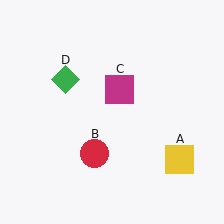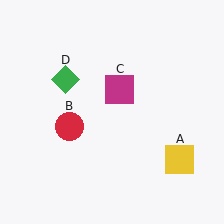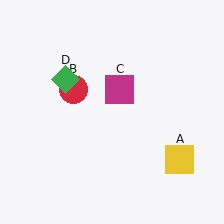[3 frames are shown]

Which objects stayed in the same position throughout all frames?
Yellow square (object A) and magenta square (object C) and green diamond (object D) remained stationary.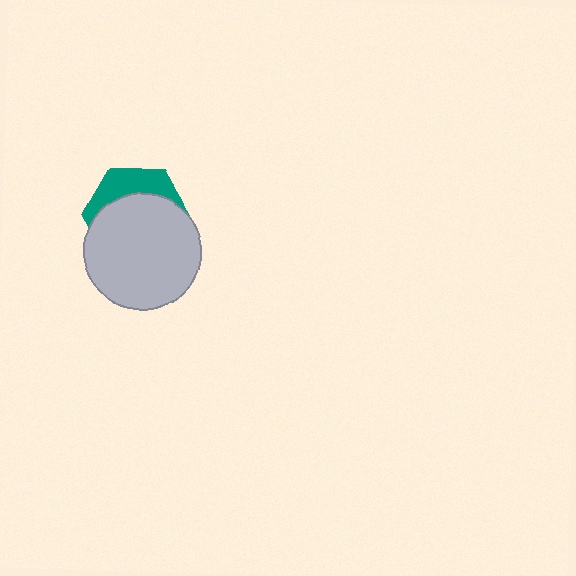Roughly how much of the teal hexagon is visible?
A small part of it is visible (roughly 31%).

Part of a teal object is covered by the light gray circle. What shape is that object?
It is a hexagon.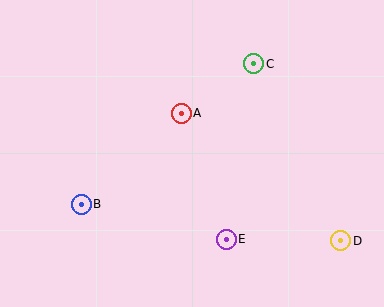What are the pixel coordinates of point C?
Point C is at (254, 64).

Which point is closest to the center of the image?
Point A at (181, 113) is closest to the center.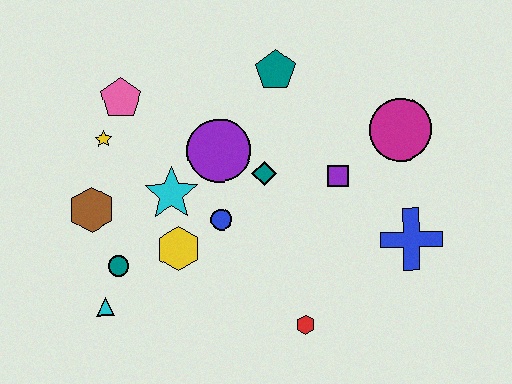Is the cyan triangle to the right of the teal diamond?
No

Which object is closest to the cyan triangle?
The teal circle is closest to the cyan triangle.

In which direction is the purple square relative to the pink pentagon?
The purple square is to the right of the pink pentagon.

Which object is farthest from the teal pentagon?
The cyan triangle is farthest from the teal pentagon.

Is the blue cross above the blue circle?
No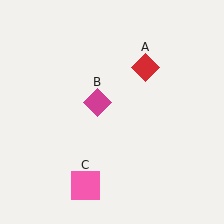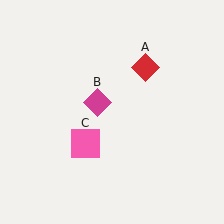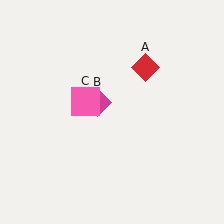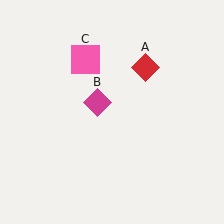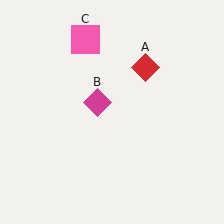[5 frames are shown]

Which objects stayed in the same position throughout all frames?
Red diamond (object A) and magenta diamond (object B) remained stationary.